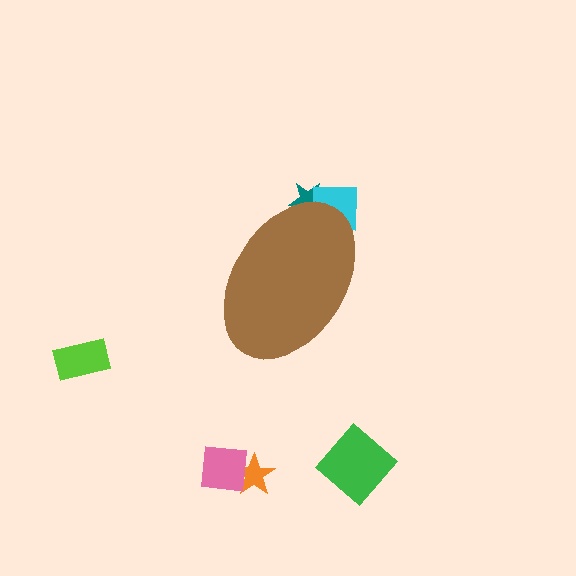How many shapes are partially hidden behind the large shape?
2 shapes are partially hidden.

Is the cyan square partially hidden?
Yes, the cyan square is partially hidden behind the brown ellipse.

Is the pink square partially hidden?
No, the pink square is fully visible.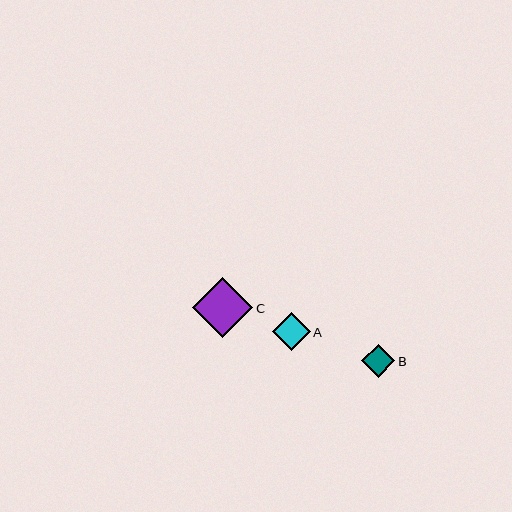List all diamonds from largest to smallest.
From largest to smallest: C, A, B.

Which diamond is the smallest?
Diamond B is the smallest with a size of approximately 33 pixels.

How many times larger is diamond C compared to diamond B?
Diamond C is approximately 1.8 times the size of diamond B.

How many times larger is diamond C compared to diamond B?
Diamond C is approximately 1.8 times the size of diamond B.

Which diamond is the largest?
Diamond C is the largest with a size of approximately 60 pixels.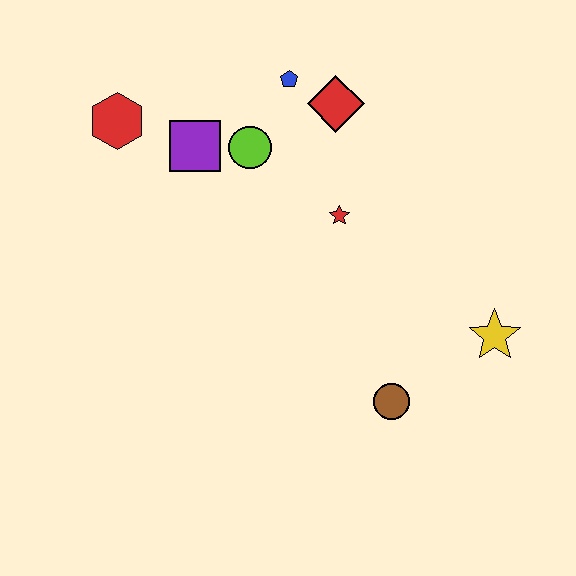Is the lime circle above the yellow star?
Yes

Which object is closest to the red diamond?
The blue pentagon is closest to the red diamond.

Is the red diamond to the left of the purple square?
No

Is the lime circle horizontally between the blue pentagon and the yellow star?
No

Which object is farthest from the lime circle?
The yellow star is farthest from the lime circle.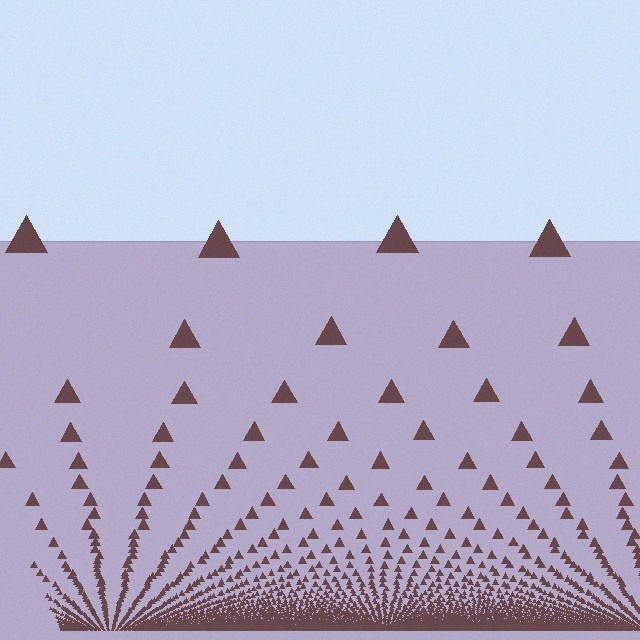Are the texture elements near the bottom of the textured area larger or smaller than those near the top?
Smaller. The gradient is inverted — elements near the bottom are smaller and denser.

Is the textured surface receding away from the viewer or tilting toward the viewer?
The surface appears to tilt toward the viewer. Texture elements get larger and sparser toward the top.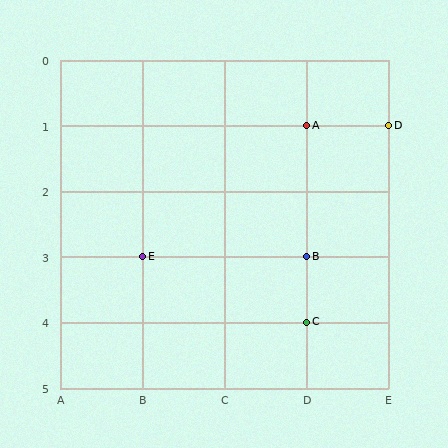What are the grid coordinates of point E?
Point E is at grid coordinates (B, 3).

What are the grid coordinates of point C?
Point C is at grid coordinates (D, 4).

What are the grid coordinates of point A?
Point A is at grid coordinates (D, 1).